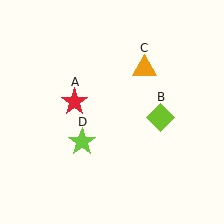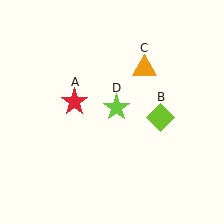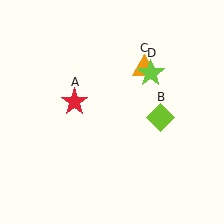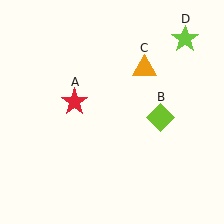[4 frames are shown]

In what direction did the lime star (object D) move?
The lime star (object D) moved up and to the right.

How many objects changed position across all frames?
1 object changed position: lime star (object D).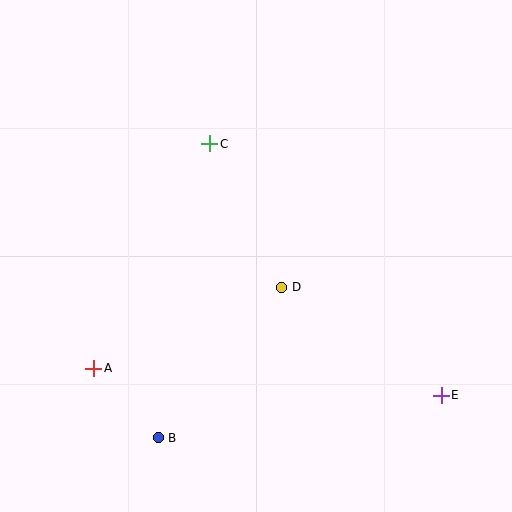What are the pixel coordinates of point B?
Point B is at (158, 438).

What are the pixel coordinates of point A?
Point A is at (94, 368).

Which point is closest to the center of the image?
Point D at (282, 287) is closest to the center.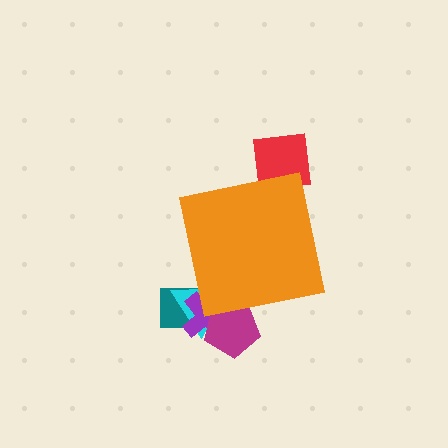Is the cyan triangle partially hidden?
Yes, the cyan triangle is partially hidden behind the orange square.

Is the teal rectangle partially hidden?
Yes, the teal rectangle is partially hidden behind the orange square.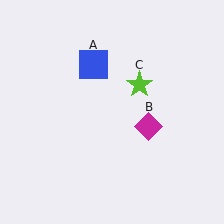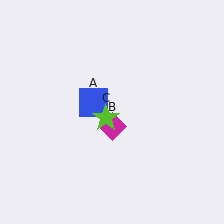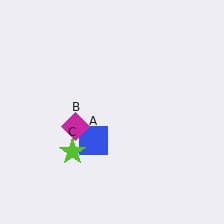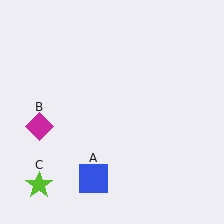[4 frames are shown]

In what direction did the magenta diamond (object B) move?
The magenta diamond (object B) moved left.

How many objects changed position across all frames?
3 objects changed position: blue square (object A), magenta diamond (object B), lime star (object C).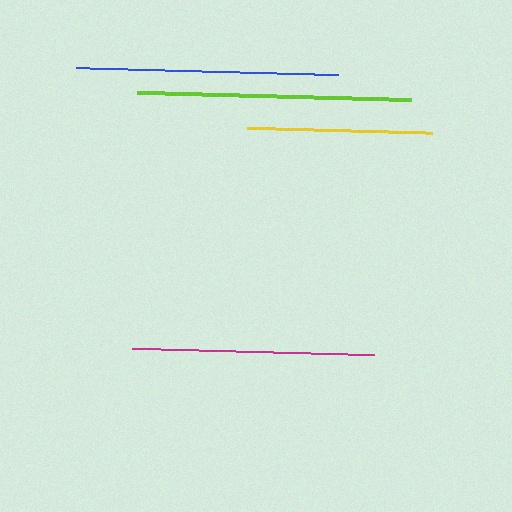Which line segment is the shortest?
The yellow line is the shortest at approximately 185 pixels.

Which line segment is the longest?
The lime line is the longest at approximately 274 pixels.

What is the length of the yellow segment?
The yellow segment is approximately 185 pixels long.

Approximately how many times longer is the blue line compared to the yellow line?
The blue line is approximately 1.4 times the length of the yellow line.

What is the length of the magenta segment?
The magenta segment is approximately 242 pixels long.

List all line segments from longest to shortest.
From longest to shortest: lime, blue, magenta, yellow.